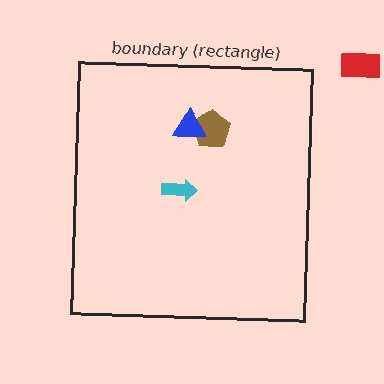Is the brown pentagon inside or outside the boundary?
Inside.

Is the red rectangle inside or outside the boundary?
Outside.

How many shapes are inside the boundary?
3 inside, 1 outside.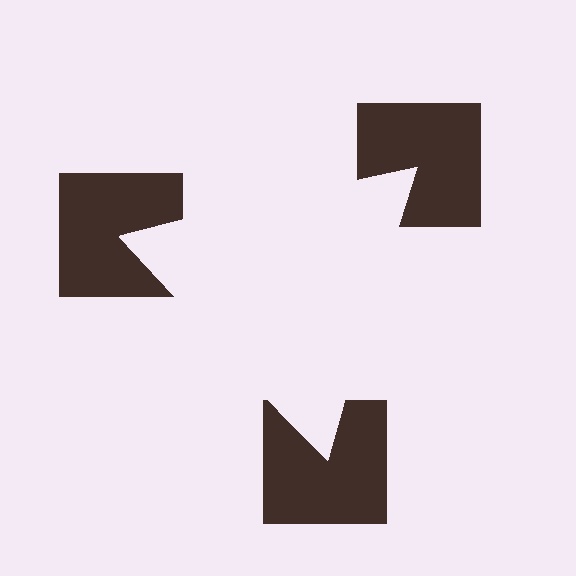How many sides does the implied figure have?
3 sides.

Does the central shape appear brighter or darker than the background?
It typically appears slightly brighter than the background, even though no actual brightness change is drawn.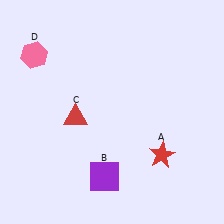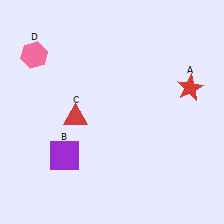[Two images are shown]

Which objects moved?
The objects that moved are: the red star (A), the purple square (B).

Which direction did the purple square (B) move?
The purple square (B) moved left.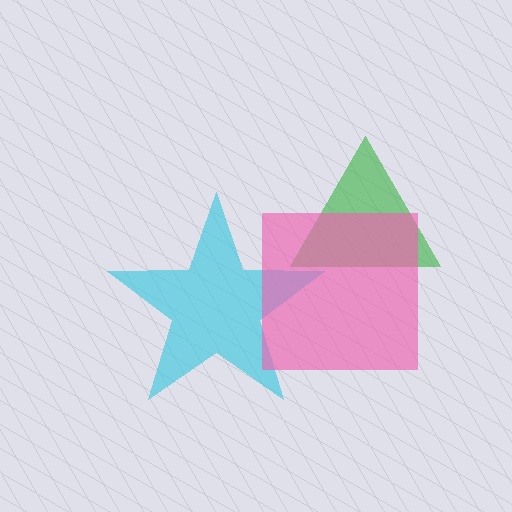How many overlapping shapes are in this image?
There are 3 overlapping shapes in the image.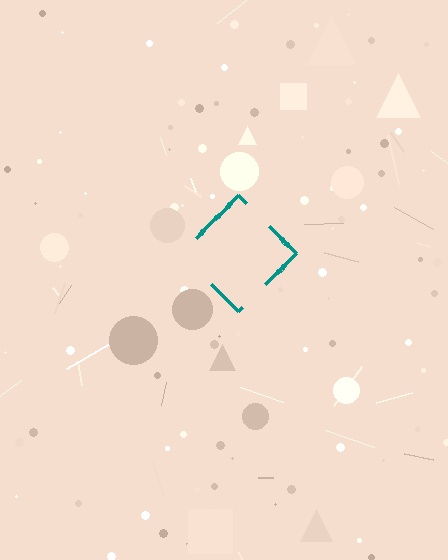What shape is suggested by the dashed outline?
The dashed outline suggests a diamond.